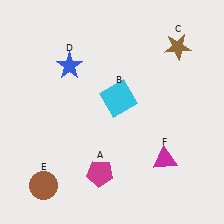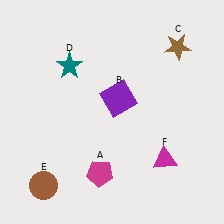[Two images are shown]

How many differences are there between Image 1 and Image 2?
There are 2 differences between the two images.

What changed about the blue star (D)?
In Image 1, D is blue. In Image 2, it changed to teal.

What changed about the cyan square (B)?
In Image 1, B is cyan. In Image 2, it changed to purple.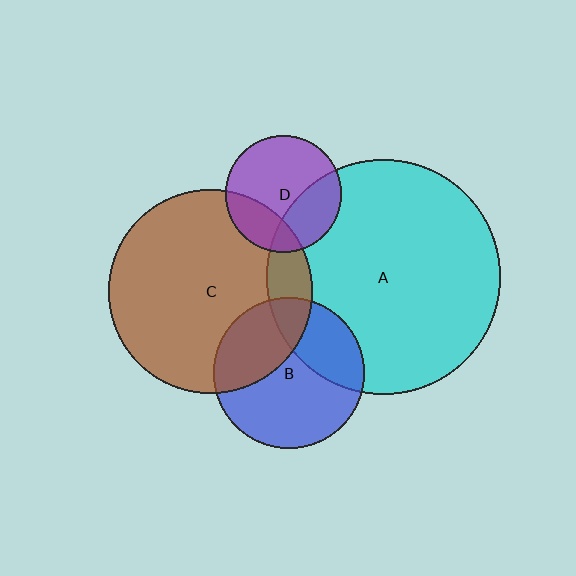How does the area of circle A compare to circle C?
Approximately 1.3 times.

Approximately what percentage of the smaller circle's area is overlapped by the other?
Approximately 25%.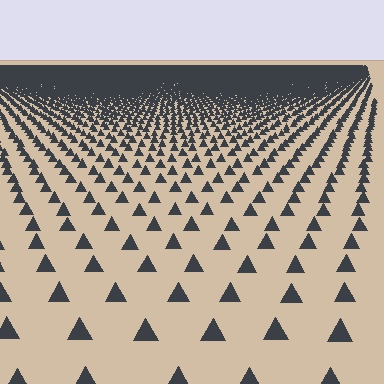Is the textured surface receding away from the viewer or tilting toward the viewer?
The surface is receding away from the viewer. Texture elements get smaller and denser toward the top.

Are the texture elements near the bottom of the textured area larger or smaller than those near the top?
Larger. Near the bottom, elements are closer to the viewer and appear at a bigger on-screen size.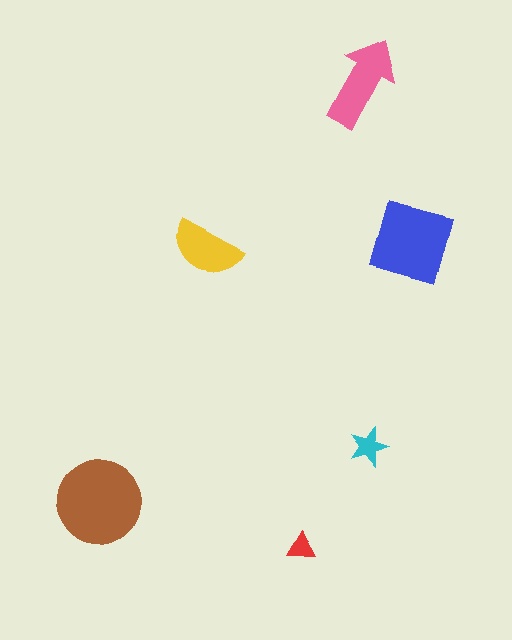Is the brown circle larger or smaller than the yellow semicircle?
Larger.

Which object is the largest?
The brown circle.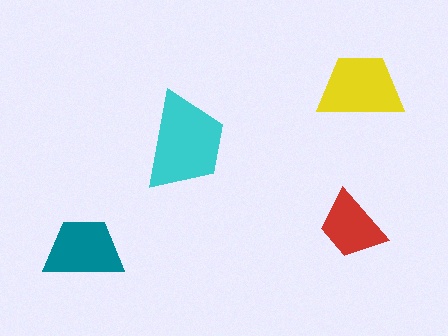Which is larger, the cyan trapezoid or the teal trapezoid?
The cyan one.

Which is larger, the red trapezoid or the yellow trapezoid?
The yellow one.